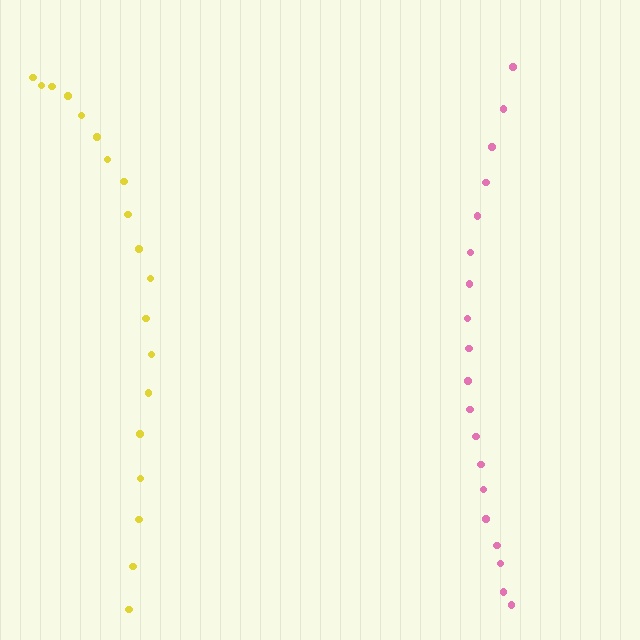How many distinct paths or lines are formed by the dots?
There are 2 distinct paths.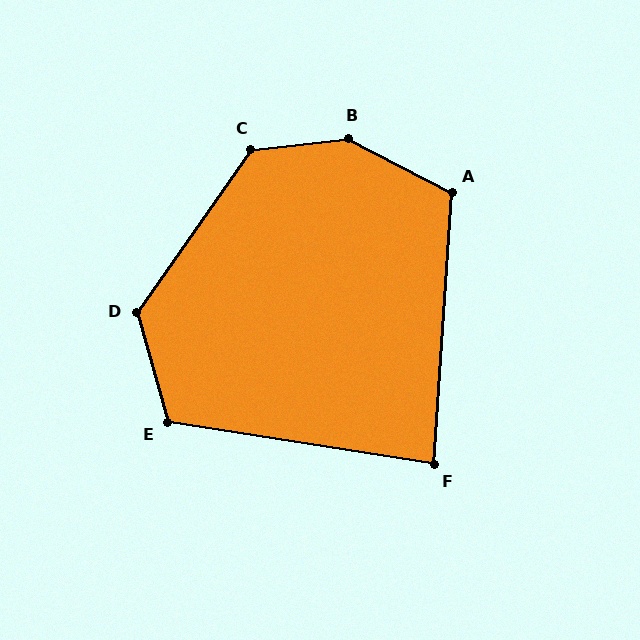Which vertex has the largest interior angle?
B, at approximately 146 degrees.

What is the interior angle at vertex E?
Approximately 115 degrees (obtuse).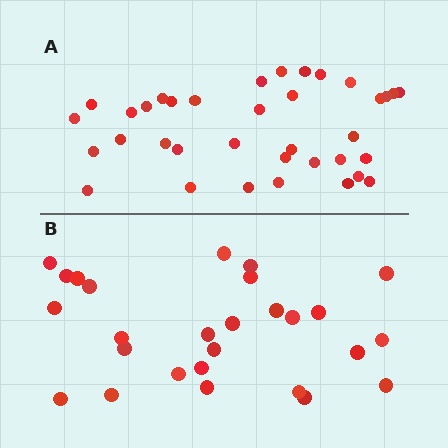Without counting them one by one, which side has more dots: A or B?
Region A (the top region) has more dots.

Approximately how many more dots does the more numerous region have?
Region A has roughly 8 or so more dots than region B.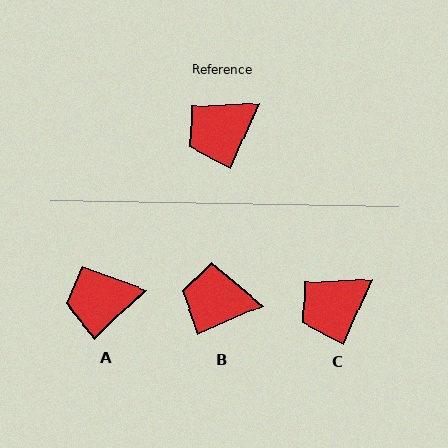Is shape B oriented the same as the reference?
No, it is off by about 43 degrees.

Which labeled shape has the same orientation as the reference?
C.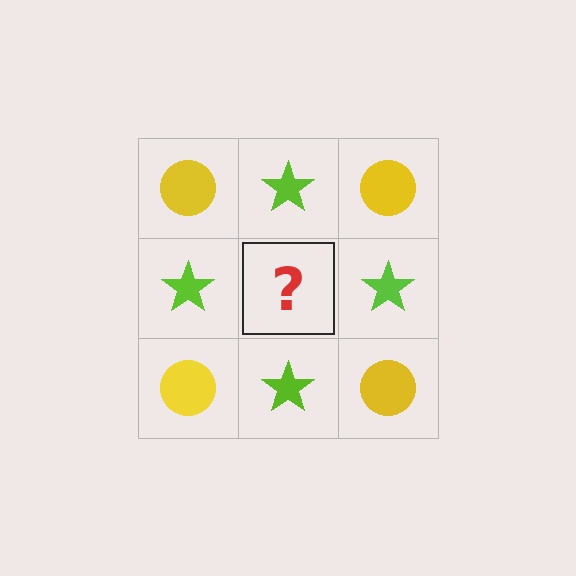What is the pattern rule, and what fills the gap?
The rule is that it alternates yellow circle and lime star in a checkerboard pattern. The gap should be filled with a yellow circle.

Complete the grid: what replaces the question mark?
The question mark should be replaced with a yellow circle.